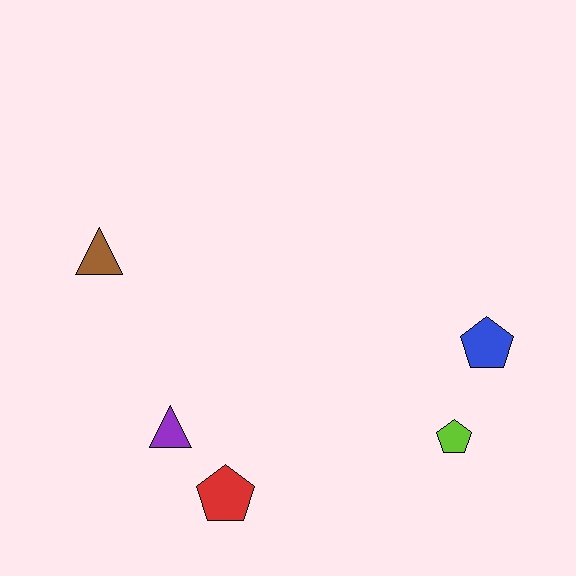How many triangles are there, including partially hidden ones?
There are 2 triangles.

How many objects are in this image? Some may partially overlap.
There are 5 objects.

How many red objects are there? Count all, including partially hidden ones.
There is 1 red object.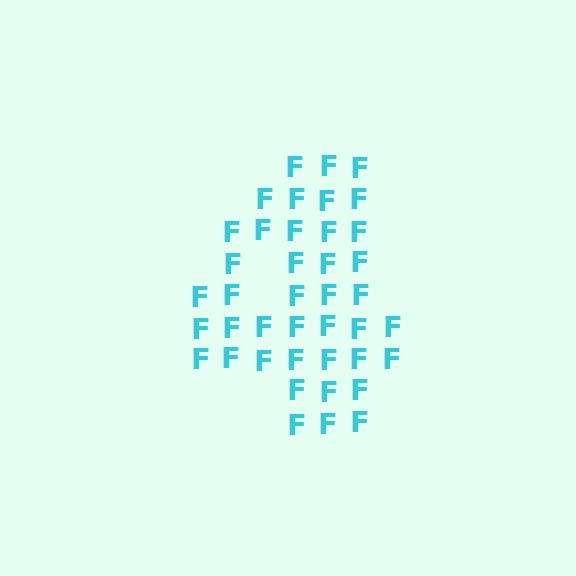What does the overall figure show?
The overall figure shows the digit 4.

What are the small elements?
The small elements are letter F's.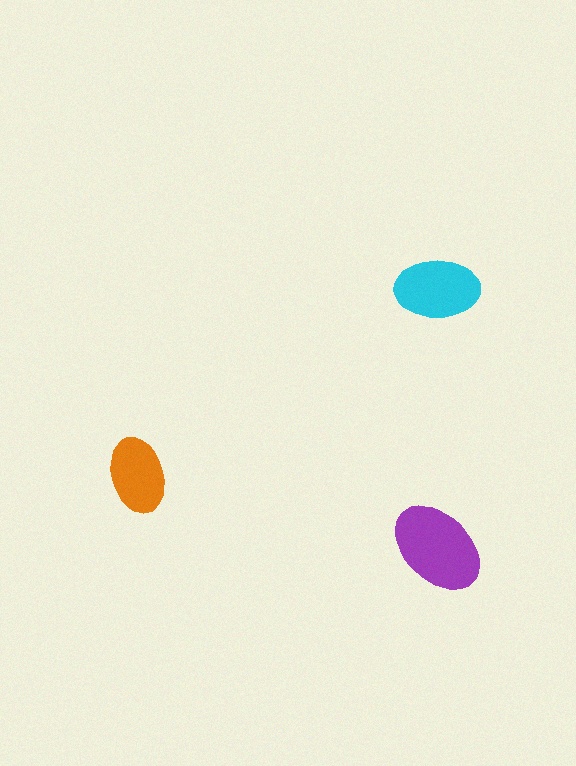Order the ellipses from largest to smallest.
the purple one, the cyan one, the orange one.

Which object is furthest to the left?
The orange ellipse is leftmost.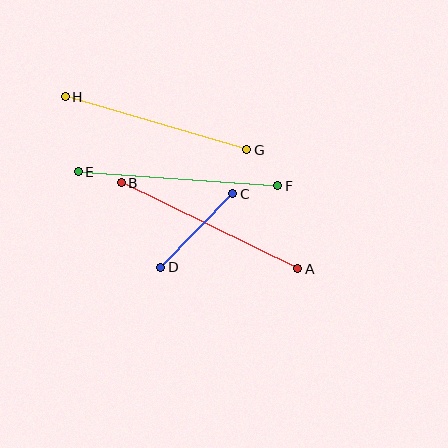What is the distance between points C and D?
The distance is approximately 103 pixels.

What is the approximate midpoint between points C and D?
The midpoint is at approximately (197, 231) pixels.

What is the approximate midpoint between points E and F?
The midpoint is at approximately (178, 179) pixels.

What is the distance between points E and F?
The distance is approximately 200 pixels.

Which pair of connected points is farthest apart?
Points E and F are farthest apart.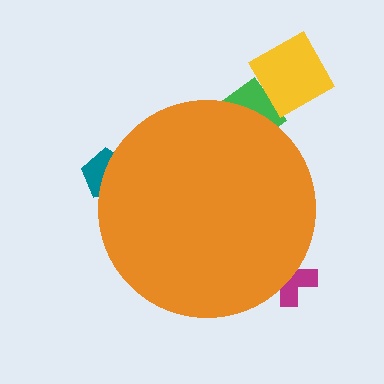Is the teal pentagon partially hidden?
Yes, the teal pentagon is partially hidden behind the orange circle.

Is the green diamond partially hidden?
Yes, the green diamond is partially hidden behind the orange circle.